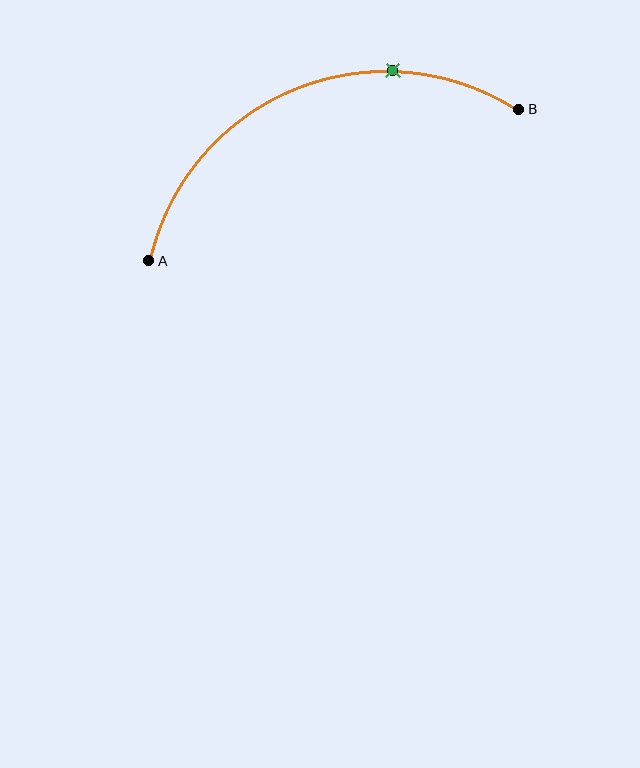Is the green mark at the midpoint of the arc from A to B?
No. The green mark lies on the arc but is closer to endpoint B. The arc midpoint would be at the point on the curve equidistant along the arc from both A and B.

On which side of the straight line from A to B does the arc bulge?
The arc bulges above the straight line connecting A and B.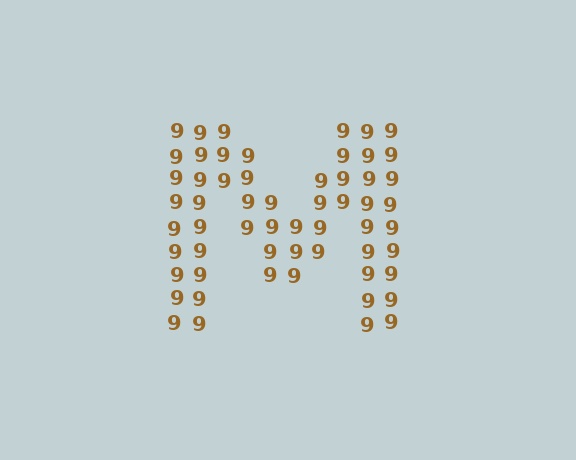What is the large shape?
The large shape is the letter M.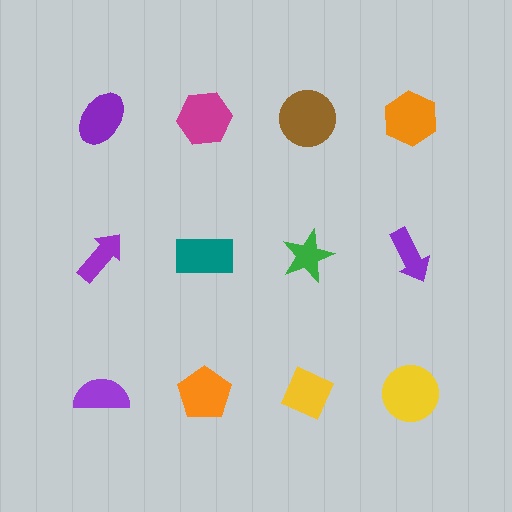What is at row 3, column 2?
An orange pentagon.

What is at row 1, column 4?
An orange hexagon.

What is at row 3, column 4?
A yellow circle.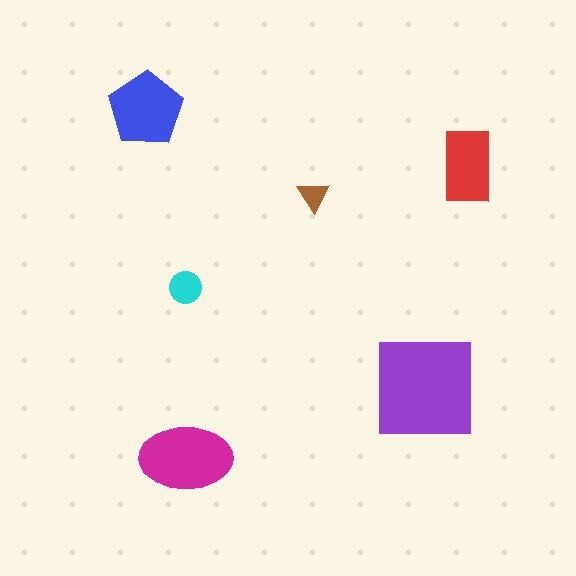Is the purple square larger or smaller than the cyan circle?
Larger.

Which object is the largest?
The purple square.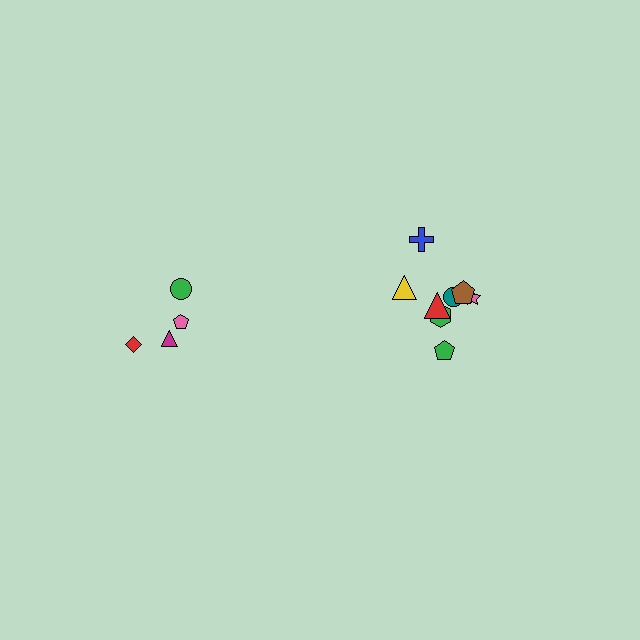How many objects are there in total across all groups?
There are 12 objects.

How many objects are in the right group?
There are 8 objects.